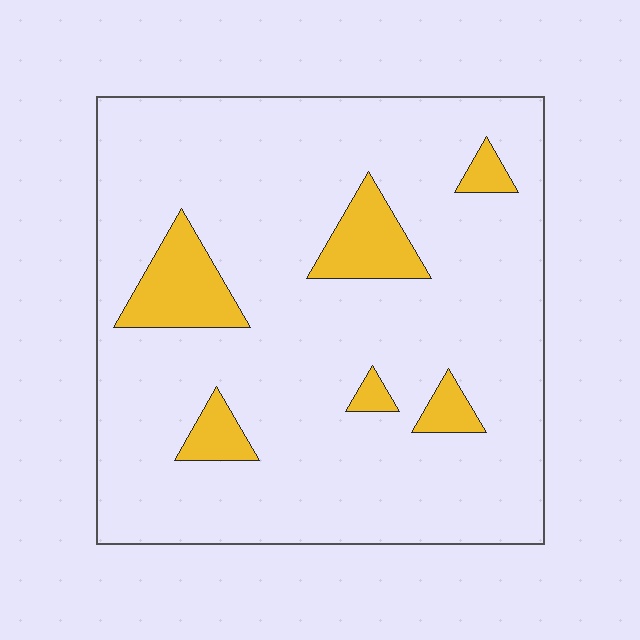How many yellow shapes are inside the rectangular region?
6.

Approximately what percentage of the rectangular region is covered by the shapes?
Approximately 10%.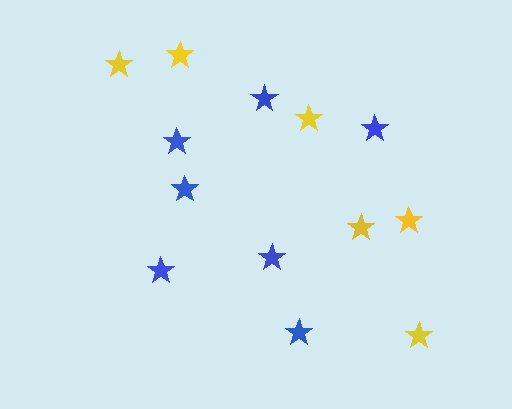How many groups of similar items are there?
There are 2 groups: one group of blue stars (7) and one group of yellow stars (6).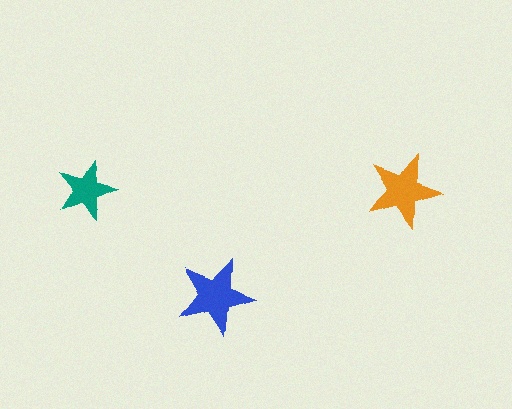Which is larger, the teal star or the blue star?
The blue one.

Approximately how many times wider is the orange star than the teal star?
About 1.5 times wider.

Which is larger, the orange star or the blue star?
The blue one.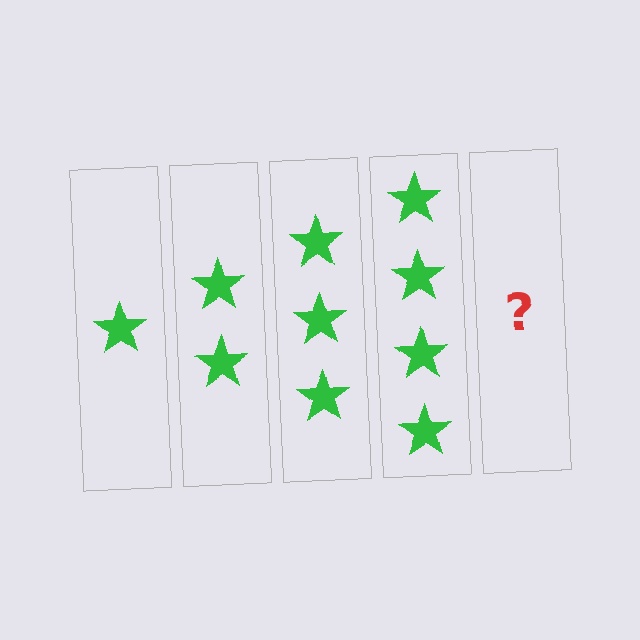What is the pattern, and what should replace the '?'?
The pattern is that each step adds one more star. The '?' should be 5 stars.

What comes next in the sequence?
The next element should be 5 stars.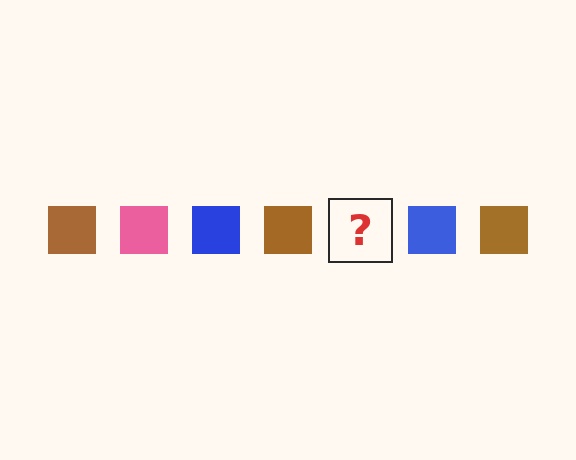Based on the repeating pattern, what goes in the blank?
The blank should be a pink square.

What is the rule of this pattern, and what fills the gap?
The rule is that the pattern cycles through brown, pink, blue squares. The gap should be filled with a pink square.